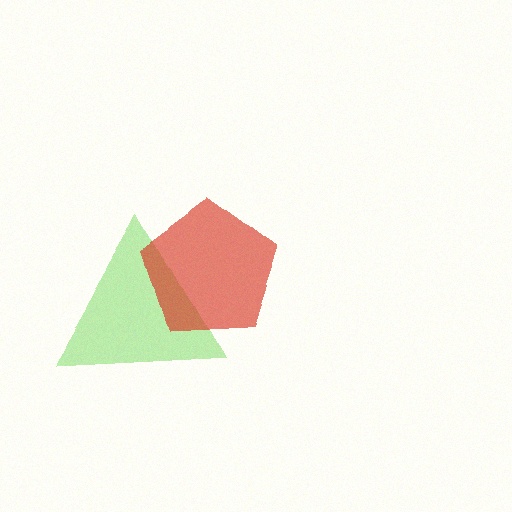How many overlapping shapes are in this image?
There are 2 overlapping shapes in the image.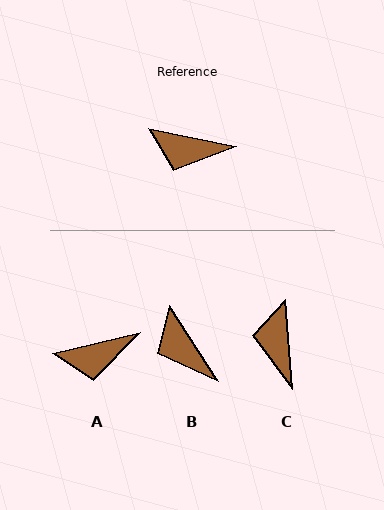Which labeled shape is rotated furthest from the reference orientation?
C, about 74 degrees away.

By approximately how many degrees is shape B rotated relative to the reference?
Approximately 46 degrees clockwise.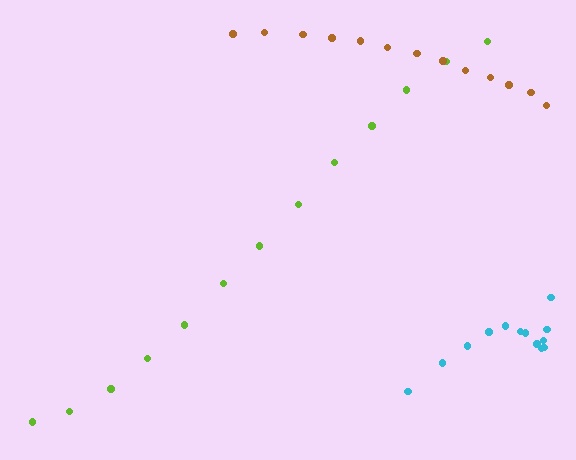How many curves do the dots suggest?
There are 3 distinct paths.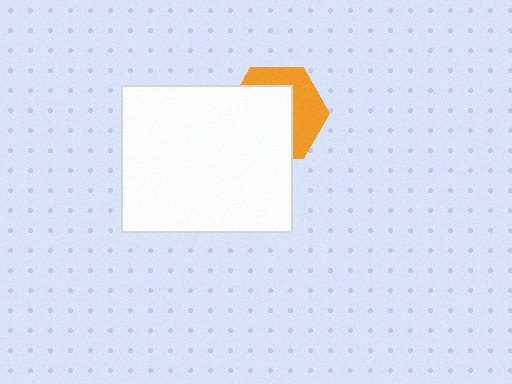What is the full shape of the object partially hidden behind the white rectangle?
The partially hidden object is an orange hexagon.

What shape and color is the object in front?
The object in front is a white rectangle.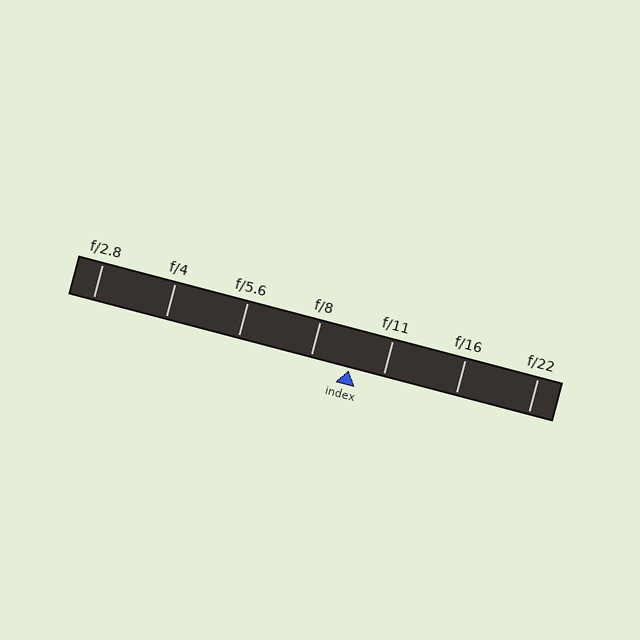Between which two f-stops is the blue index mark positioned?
The index mark is between f/8 and f/11.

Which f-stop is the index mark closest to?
The index mark is closest to f/11.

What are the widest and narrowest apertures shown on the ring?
The widest aperture shown is f/2.8 and the narrowest is f/22.